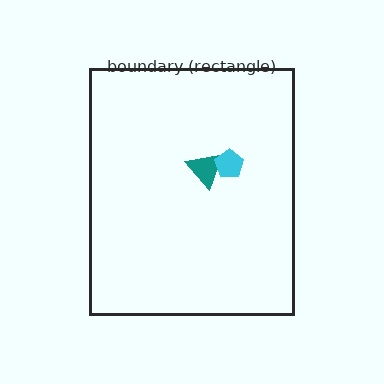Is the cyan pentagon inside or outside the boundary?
Inside.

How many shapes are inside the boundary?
2 inside, 0 outside.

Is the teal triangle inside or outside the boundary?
Inside.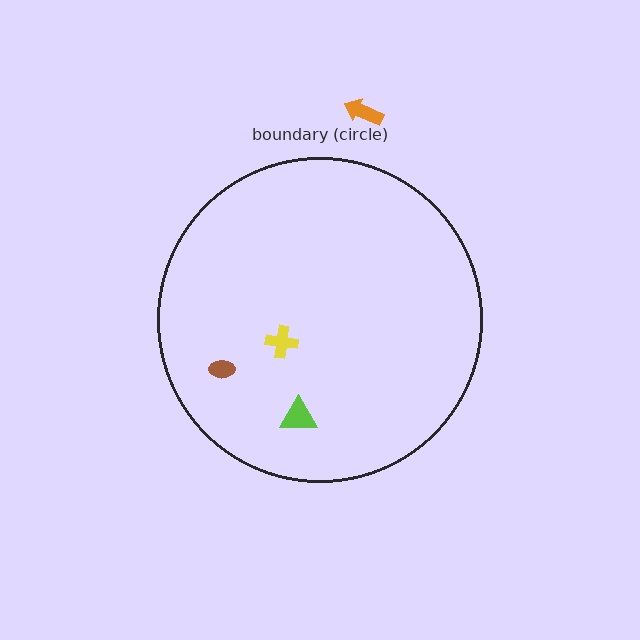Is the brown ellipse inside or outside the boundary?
Inside.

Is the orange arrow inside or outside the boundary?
Outside.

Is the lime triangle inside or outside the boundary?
Inside.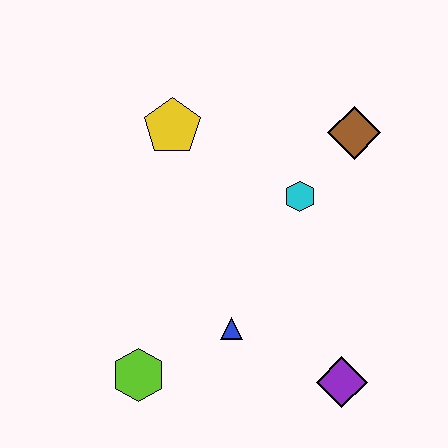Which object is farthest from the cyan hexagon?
The lime hexagon is farthest from the cyan hexagon.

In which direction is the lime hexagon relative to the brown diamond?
The lime hexagon is below the brown diamond.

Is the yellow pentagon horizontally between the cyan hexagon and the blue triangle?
No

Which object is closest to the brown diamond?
The cyan hexagon is closest to the brown diamond.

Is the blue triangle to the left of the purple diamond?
Yes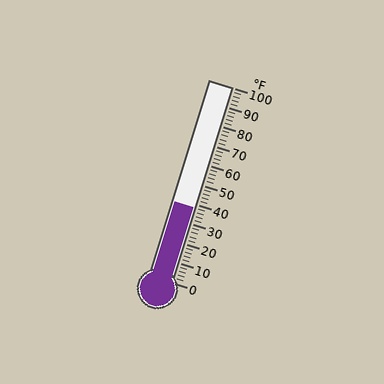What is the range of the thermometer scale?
The thermometer scale ranges from 0°F to 100°F.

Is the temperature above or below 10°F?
The temperature is above 10°F.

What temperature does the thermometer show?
The thermometer shows approximately 38°F.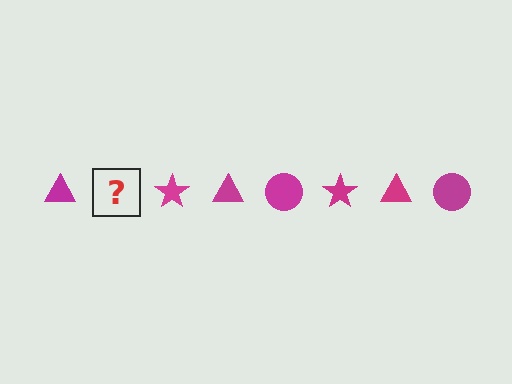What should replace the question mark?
The question mark should be replaced with a magenta circle.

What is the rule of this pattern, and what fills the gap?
The rule is that the pattern cycles through triangle, circle, star shapes in magenta. The gap should be filled with a magenta circle.